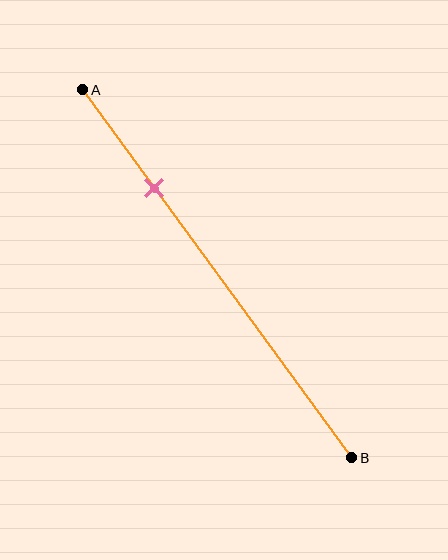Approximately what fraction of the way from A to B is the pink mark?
The pink mark is approximately 25% of the way from A to B.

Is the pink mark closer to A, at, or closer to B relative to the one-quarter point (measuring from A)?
The pink mark is approximately at the one-quarter point of segment AB.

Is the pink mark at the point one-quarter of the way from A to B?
Yes, the mark is approximately at the one-quarter point.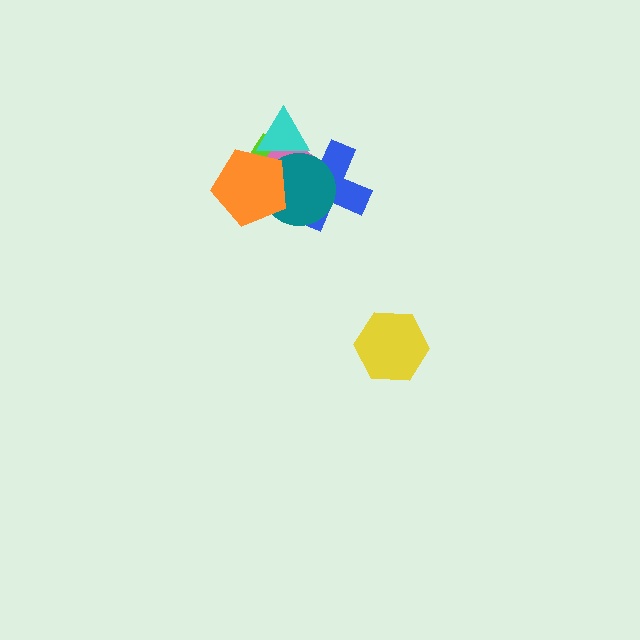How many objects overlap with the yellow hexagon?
0 objects overlap with the yellow hexagon.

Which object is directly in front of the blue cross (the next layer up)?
The teal circle is directly in front of the blue cross.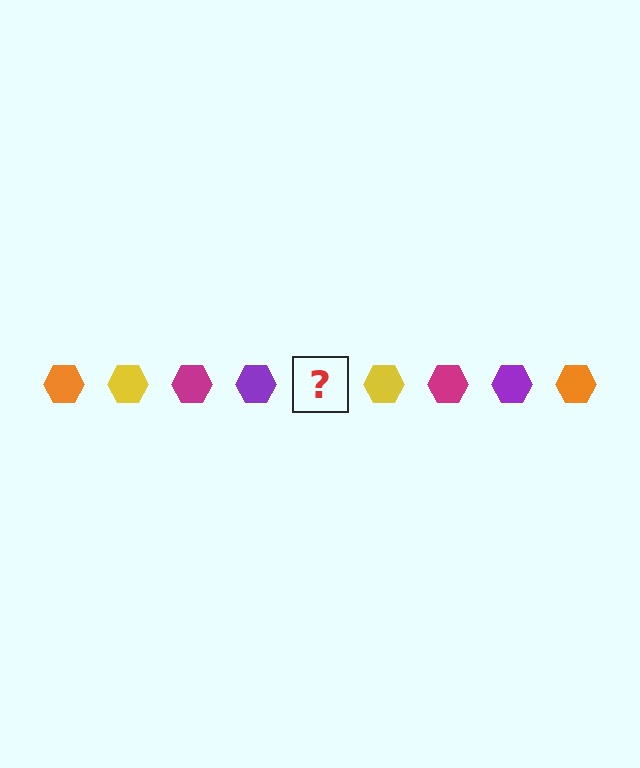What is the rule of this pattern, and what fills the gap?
The rule is that the pattern cycles through orange, yellow, magenta, purple hexagons. The gap should be filled with an orange hexagon.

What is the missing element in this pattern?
The missing element is an orange hexagon.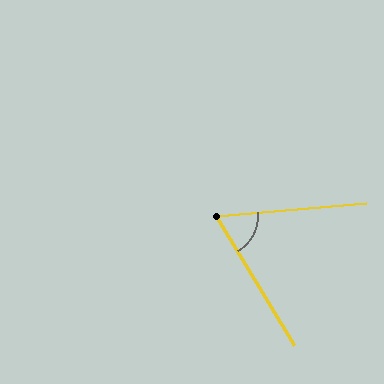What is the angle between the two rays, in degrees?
Approximately 64 degrees.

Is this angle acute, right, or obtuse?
It is acute.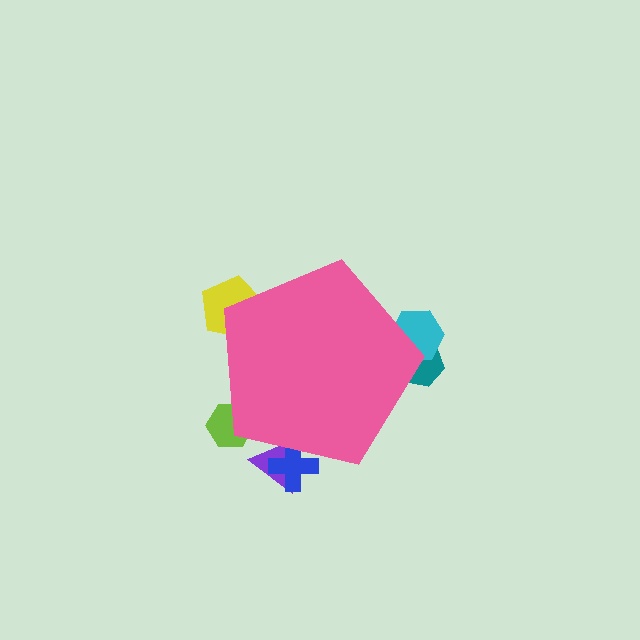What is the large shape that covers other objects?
A pink pentagon.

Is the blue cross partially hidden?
Yes, the blue cross is partially hidden behind the pink pentagon.